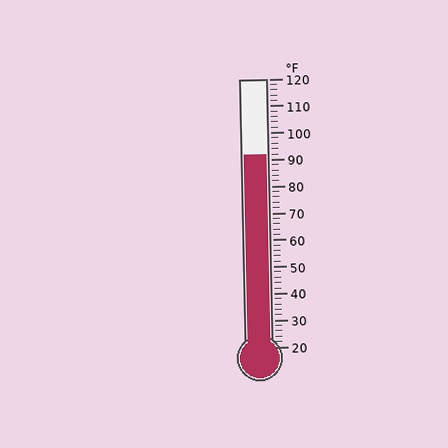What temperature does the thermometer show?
The thermometer shows approximately 92°F.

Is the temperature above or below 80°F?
The temperature is above 80°F.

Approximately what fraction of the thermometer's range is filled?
The thermometer is filled to approximately 70% of its range.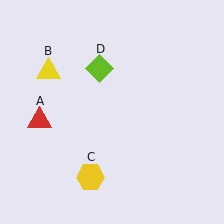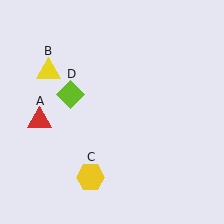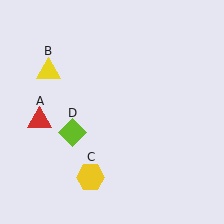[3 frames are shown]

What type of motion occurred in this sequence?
The lime diamond (object D) rotated counterclockwise around the center of the scene.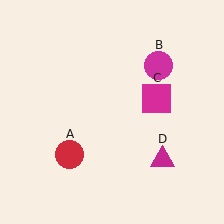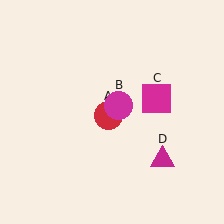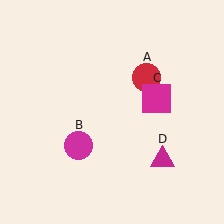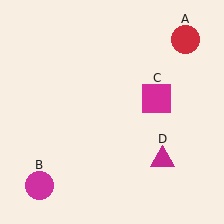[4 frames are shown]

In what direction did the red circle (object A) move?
The red circle (object A) moved up and to the right.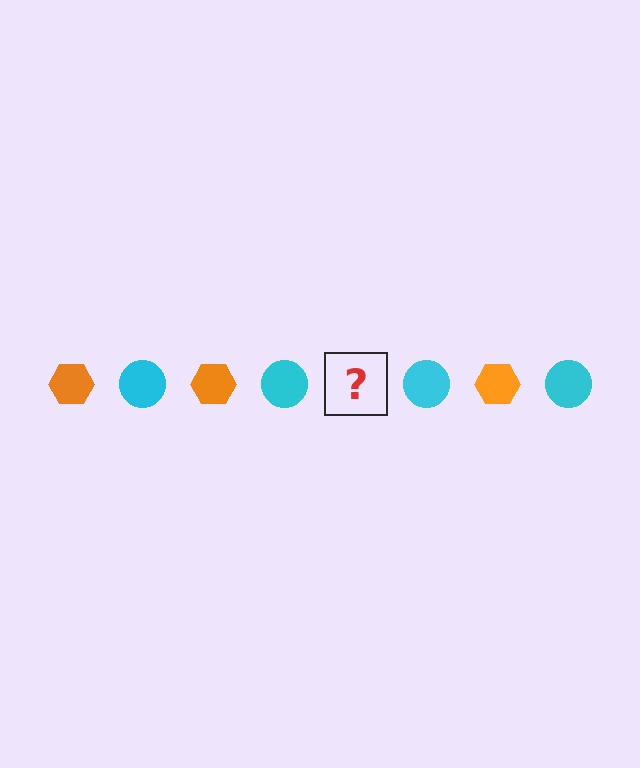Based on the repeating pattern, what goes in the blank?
The blank should be an orange hexagon.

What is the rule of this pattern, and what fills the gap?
The rule is that the pattern alternates between orange hexagon and cyan circle. The gap should be filled with an orange hexagon.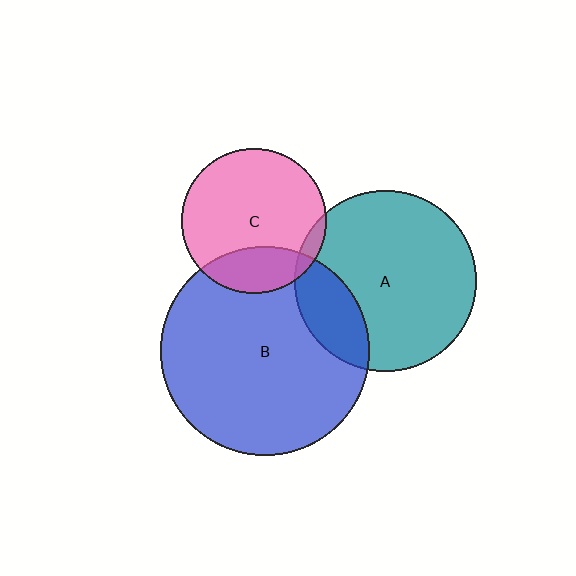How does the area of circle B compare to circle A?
Approximately 1.3 times.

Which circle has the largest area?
Circle B (blue).